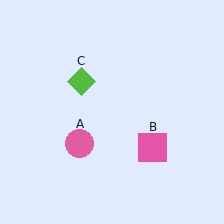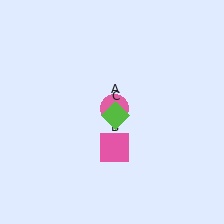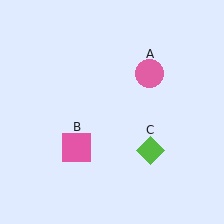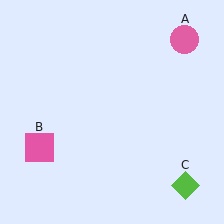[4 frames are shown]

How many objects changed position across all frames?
3 objects changed position: pink circle (object A), pink square (object B), lime diamond (object C).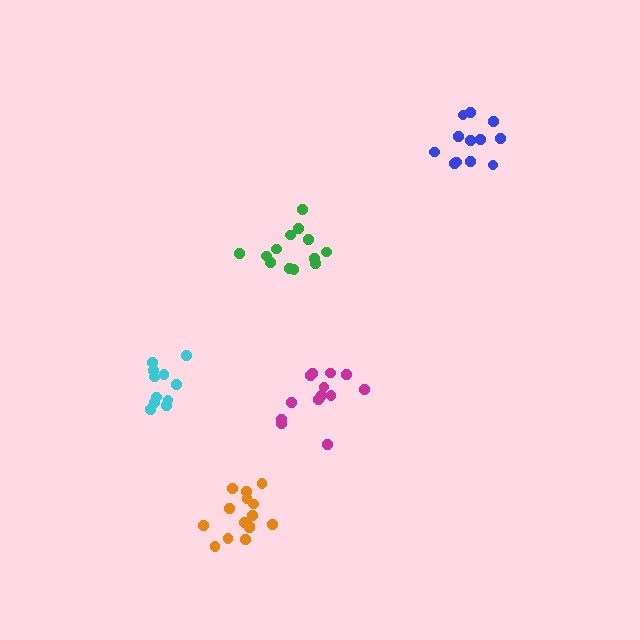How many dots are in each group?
Group 1: 13 dots, Group 2: 15 dots, Group 3: 13 dots, Group 4: 12 dots, Group 5: 11 dots (64 total).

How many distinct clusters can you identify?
There are 5 distinct clusters.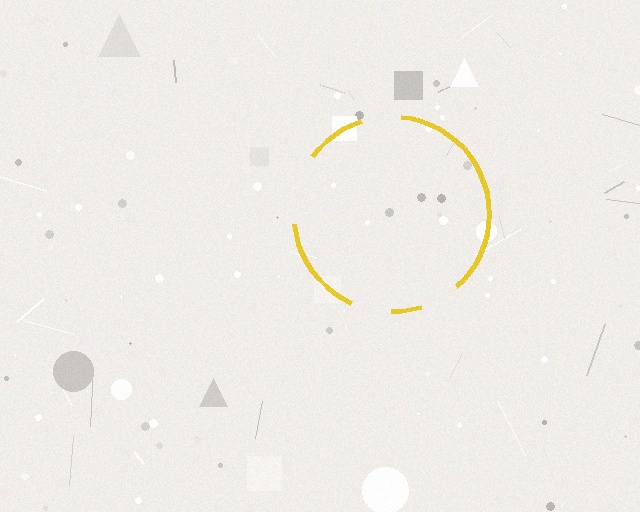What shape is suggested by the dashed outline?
The dashed outline suggests a circle.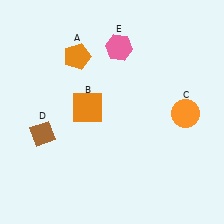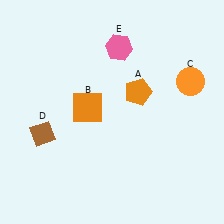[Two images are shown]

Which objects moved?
The objects that moved are: the orange pentagon (A), the orange circle (C).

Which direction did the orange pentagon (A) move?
The orange pentagon (A) moved right.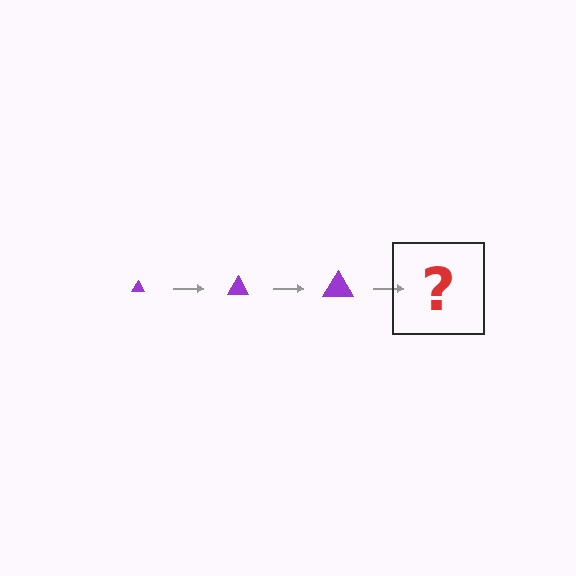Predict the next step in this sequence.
The next step is a purple triangle, larger than the previous one.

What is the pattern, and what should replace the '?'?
The pattern is that the triangle gets progressively larger each step. The '?' should be a purple triangle, larger than the previous one.